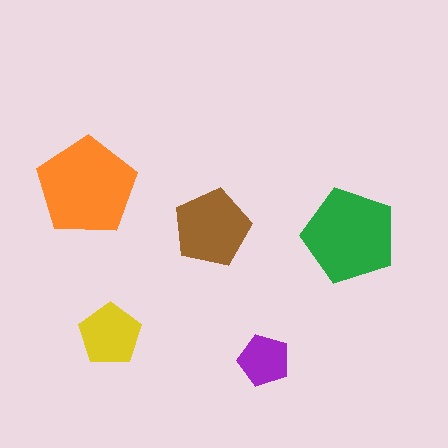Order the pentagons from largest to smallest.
the orange one, the green one, the brown one, the yellow one, the purple one.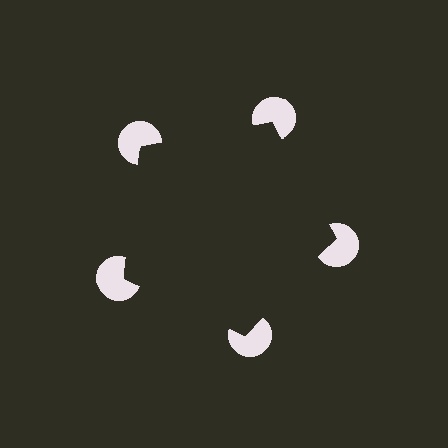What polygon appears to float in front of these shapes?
An illusory pentagon — its edges are inferred from the aligned wedge cuts in the pac-man discs, not physically drawn.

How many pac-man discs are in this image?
There are 5 — one at each vertex of the illusory pentagon.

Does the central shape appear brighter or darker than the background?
It typically appears slightly darker than the background, even though no actual brightness change is drawn.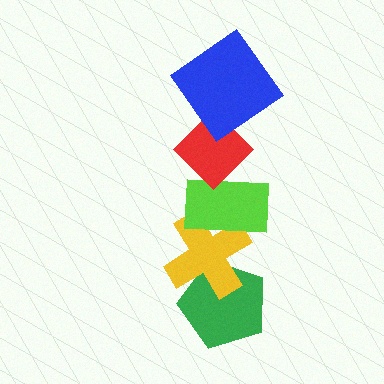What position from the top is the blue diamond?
The blue diamond is 1st from the top.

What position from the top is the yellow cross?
The yellow cross is 4th from the top.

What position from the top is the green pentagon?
The green pentagon is 5th from the top.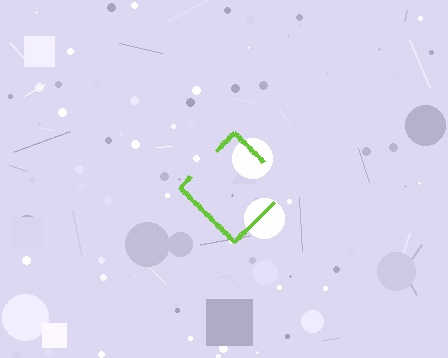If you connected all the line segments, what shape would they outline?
They would outline a diamond.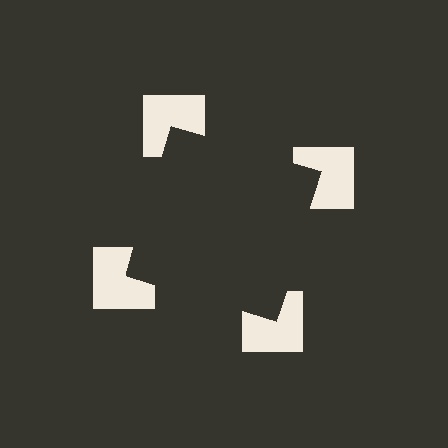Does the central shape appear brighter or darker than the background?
It typically appears slightly darker than the background, even though no actual brightness change is drawn.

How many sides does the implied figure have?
4 sides.